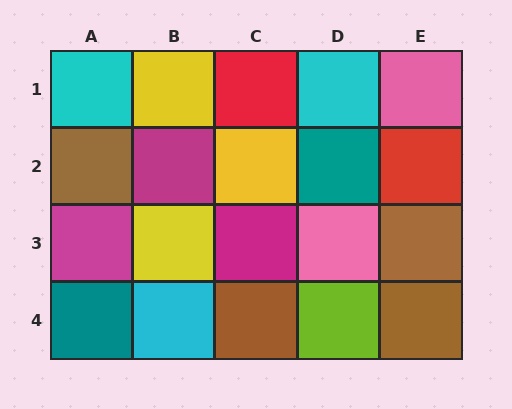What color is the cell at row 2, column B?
Magenta.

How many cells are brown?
4 cells are brown.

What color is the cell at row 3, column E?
Brown.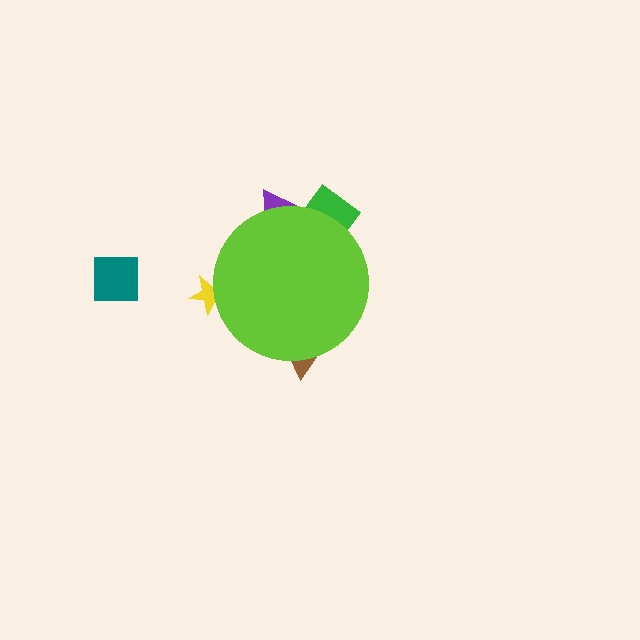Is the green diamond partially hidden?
Yes, the green diamond is partially hidden behind the lime circle.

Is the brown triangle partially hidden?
Yes, the brown triangle is partially hidden behind the lime circle.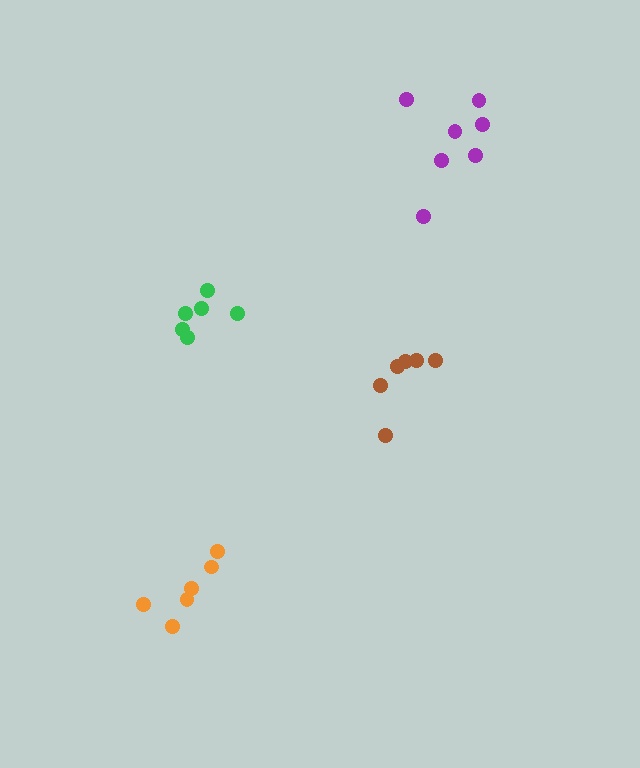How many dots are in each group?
Group 1: 6 dots, Group 2: 6 dots, Group 3: 7 dots, Group 4: 6 dots (25 total).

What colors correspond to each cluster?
The clusters are colored: brown, green, purple, orange.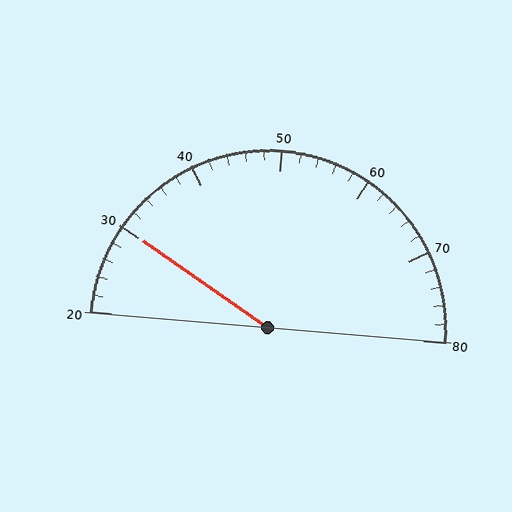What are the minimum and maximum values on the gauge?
The gauge ranges from 20 to 80.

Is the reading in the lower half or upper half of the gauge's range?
The reading is in the lower half of the range (20 to 80).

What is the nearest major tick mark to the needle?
The nearest major tick mark is 30.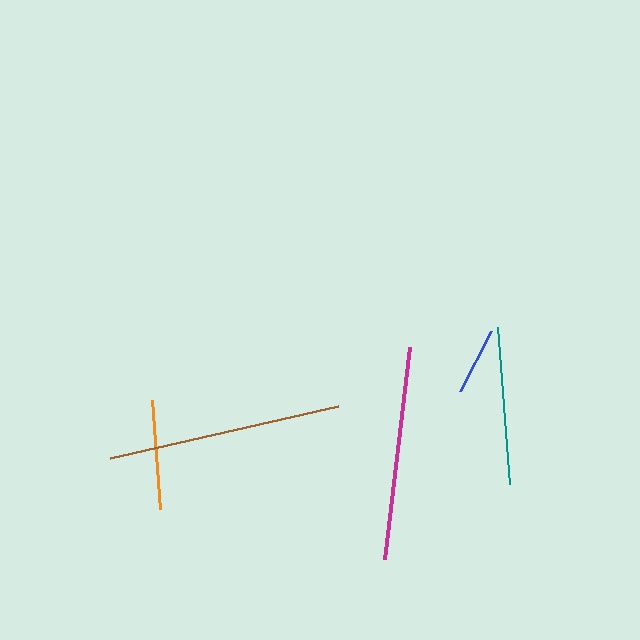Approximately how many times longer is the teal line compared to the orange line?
The teal line is approximately 1.5 times the length of the orange line.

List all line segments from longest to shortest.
From longest to shortest: brown, magenta, teal, orange, blue.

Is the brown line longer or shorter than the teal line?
The brown line is longer than the teal line.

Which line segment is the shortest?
The blue line is the shortest at approximately 68 pixels.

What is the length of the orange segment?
The orange segment is approximately 109 pixels long.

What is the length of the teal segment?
The teal segment is approximately 158 pixels long.